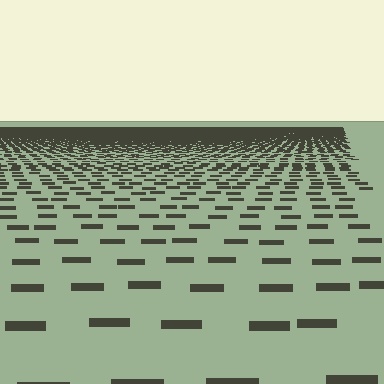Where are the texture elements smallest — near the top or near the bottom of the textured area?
Near the top.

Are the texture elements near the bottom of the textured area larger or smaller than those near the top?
Larger. Near the bottom, elements are closer to the viewer and appear at a bigger on-screen size.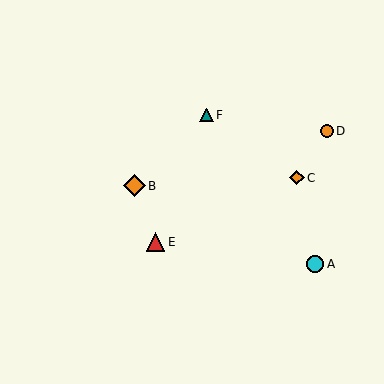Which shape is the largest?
The orange diamond (labeled B) is the largest.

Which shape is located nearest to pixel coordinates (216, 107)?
The teal triangle (labeled F) at (206, 115) is nearest to that location.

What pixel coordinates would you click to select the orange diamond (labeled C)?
Click at (297, 178) to select the orange diamond C.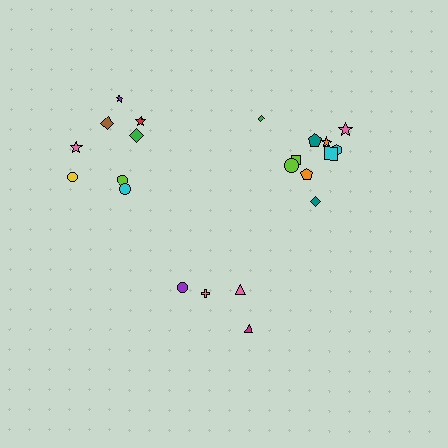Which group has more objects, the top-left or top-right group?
The top-right group.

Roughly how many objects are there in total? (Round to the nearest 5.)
Roughly 20 objects in total.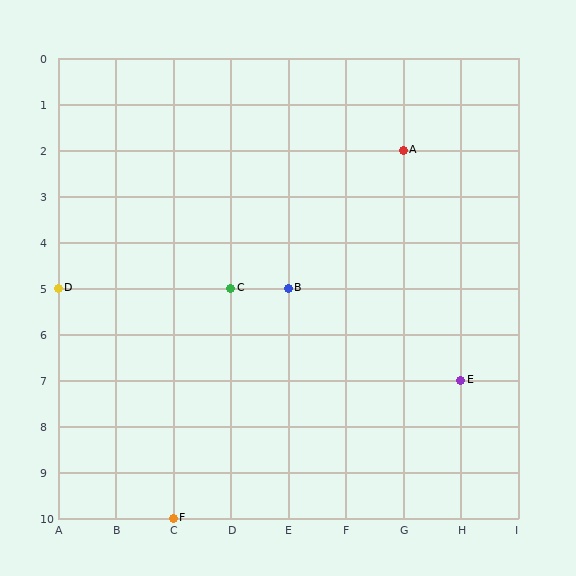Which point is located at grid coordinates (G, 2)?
Point A is at (G, 2).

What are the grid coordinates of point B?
Point B is at grid coordinates (E, 5).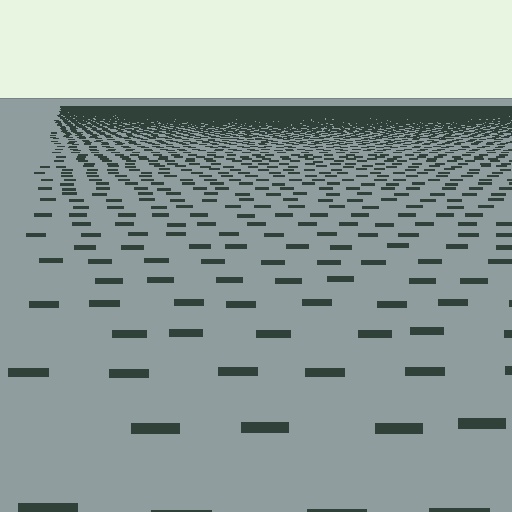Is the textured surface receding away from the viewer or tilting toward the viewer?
The surface is receding away from the viewer. Texture elements get smaller and denser toward the top.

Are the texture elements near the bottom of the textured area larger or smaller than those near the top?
Larger. Near the bottom, elements are closer to the viewer and appear at a bigger on-screen size.